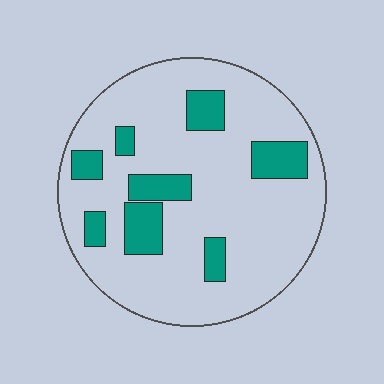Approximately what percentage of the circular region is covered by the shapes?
Approximately 20%.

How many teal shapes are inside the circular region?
8.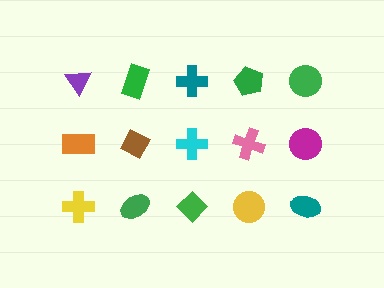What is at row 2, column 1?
An orange rectangle.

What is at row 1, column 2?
A green rectangle.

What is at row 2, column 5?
A magenta circle.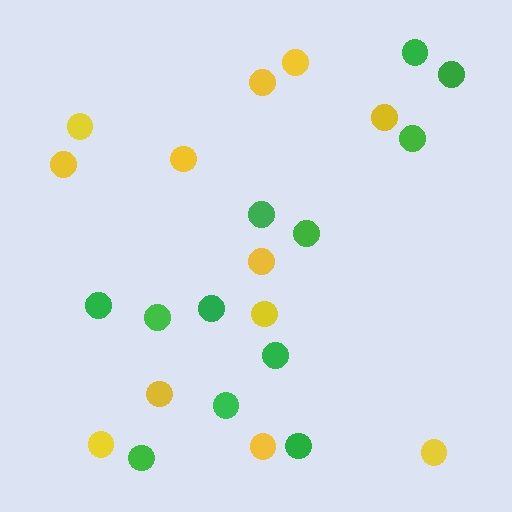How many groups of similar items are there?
There are 2 groups: one group of green circles (12) and one group of yellow circles (12).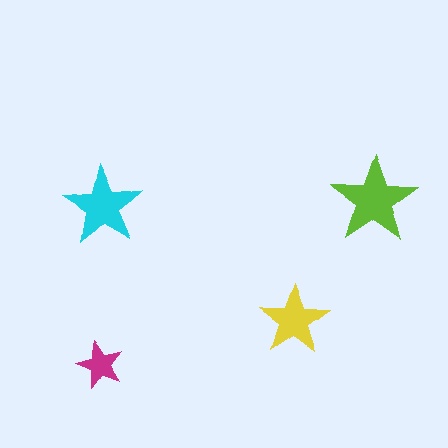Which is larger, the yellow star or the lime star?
The lime one.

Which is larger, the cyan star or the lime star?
The lime one.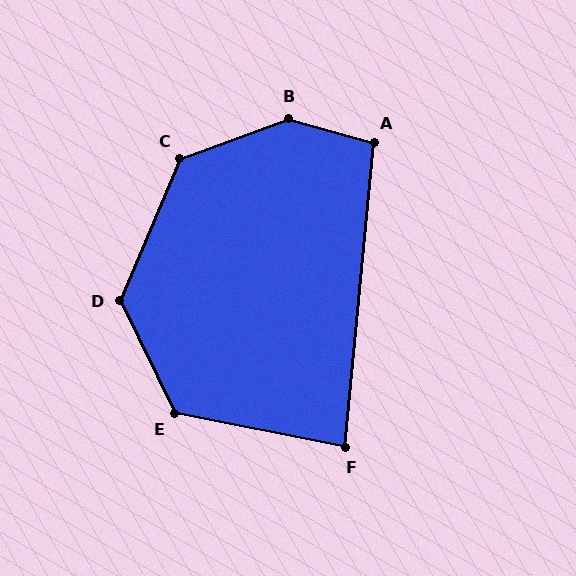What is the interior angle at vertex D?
Approximately 131 degrees (obtuse).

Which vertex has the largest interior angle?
B, at approximately 145 degrees.